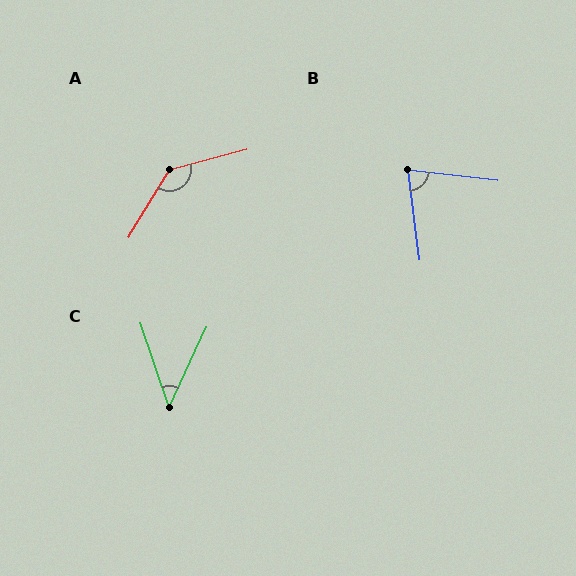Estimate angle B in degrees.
Approximately 76 degrees.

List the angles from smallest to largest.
C (44°), B (76°), A (136°).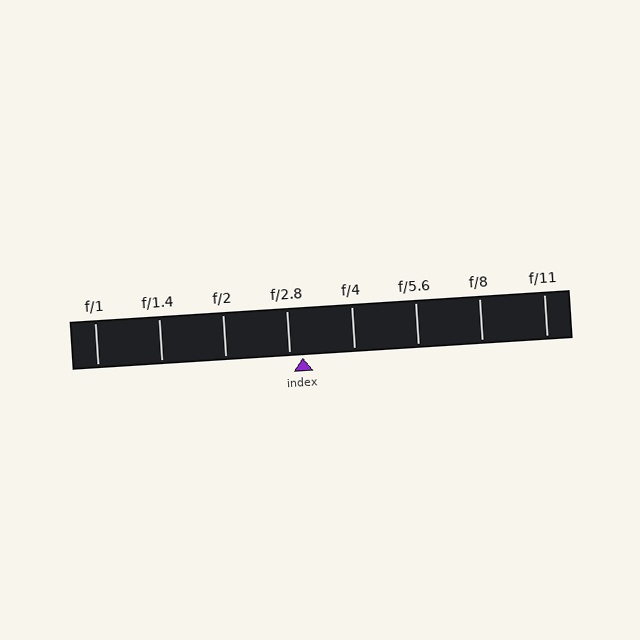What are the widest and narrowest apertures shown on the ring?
The widest aperture shown is f/1 and the narrowest is f/11.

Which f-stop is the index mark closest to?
The index mark is closest to f/2.8.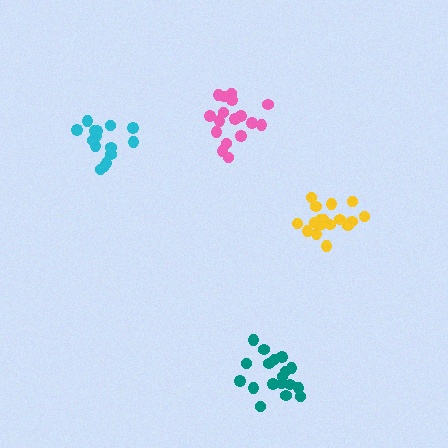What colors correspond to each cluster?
The clusters are colored: teal, yellow, pink, cyan.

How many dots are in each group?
Group 1: 18 dots, Group 2: 17 dots, Group 3: 18 dots, Group 4: 15 dots (68 total).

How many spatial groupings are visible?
There are 4 spatial groupings.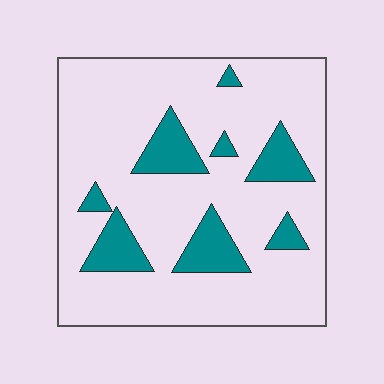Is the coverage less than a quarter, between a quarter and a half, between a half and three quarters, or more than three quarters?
Less than a quarter.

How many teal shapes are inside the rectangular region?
8.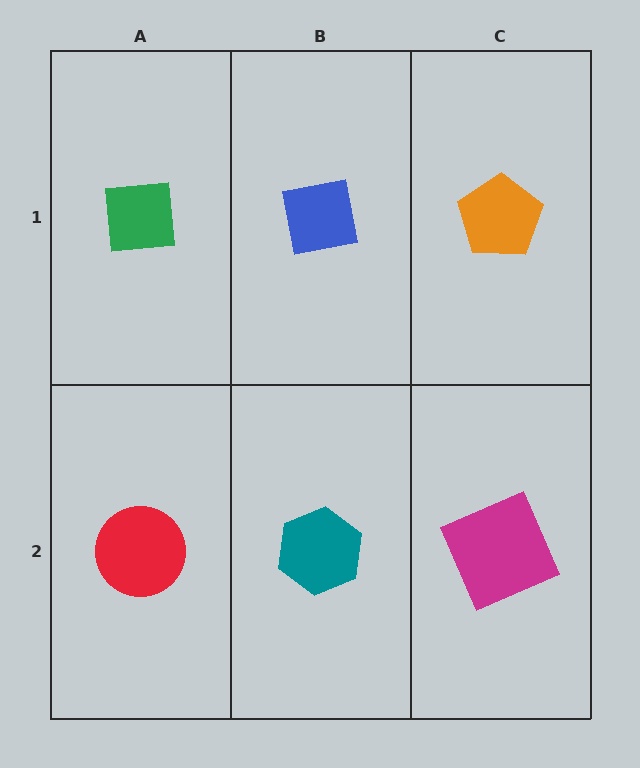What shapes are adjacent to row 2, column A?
A green square (row 1, column A), a teal hexagon (row 2, column B).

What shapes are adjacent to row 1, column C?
A magenta square (row 2, column C), a blue square (row 1, column B).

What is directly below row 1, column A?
A red circle.